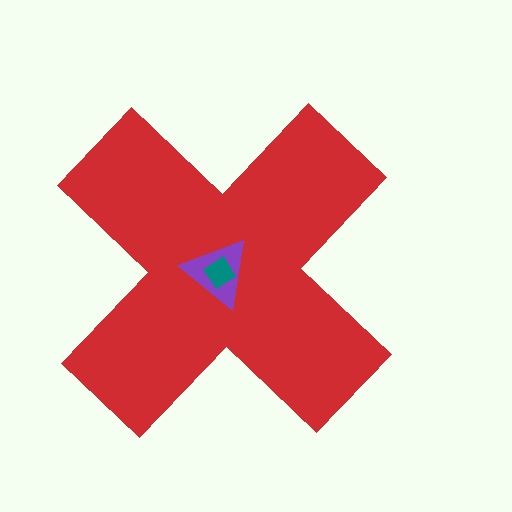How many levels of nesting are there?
3.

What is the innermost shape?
The teal diamond.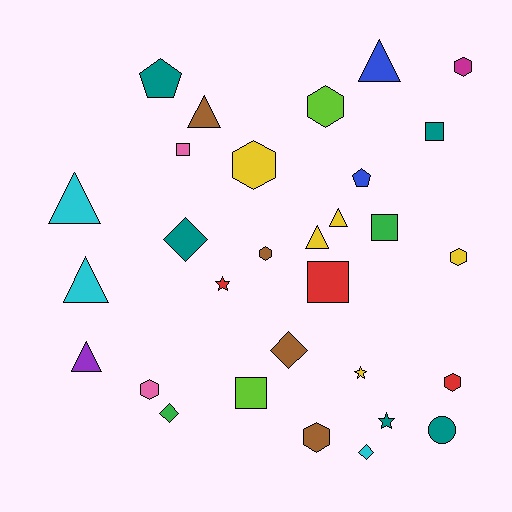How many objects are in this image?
There are 30 objects.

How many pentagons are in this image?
There are 2 pentagons.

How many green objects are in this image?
There are 2 green objects.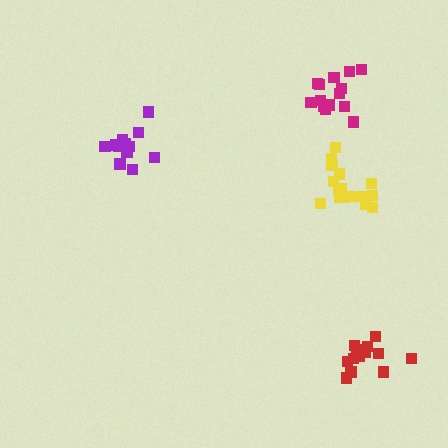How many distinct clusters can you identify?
There are 4 distinct clusters.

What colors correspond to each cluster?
The clusters are colored: purple, magenta, yellow, red.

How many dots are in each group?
Group 1: 12 dots, Group 2: 14 dots, Group 3: 16 dots, Group 4: 15 dots (57 total).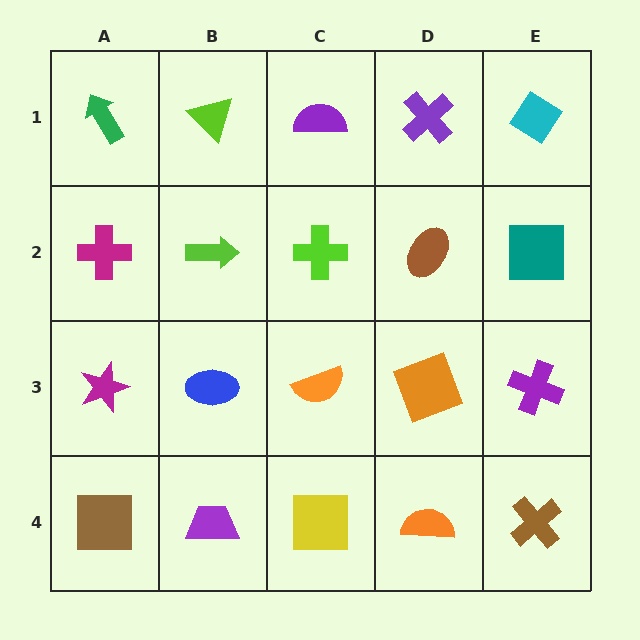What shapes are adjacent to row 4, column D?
An orange square (row 3, column D), a yellow square (row 4, column C), a brown cross (row 4, column E).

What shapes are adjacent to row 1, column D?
A brown ellipse (row 2, column D), a purple semicircle (row 1, column C), a cyan diamond (row 1, column E).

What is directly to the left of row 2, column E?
A brown ellipse.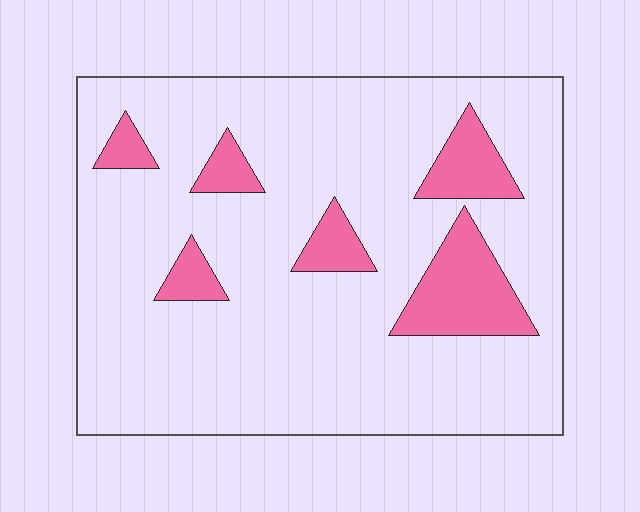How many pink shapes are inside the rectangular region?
6.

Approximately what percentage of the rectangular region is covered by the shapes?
Approximately 15%.